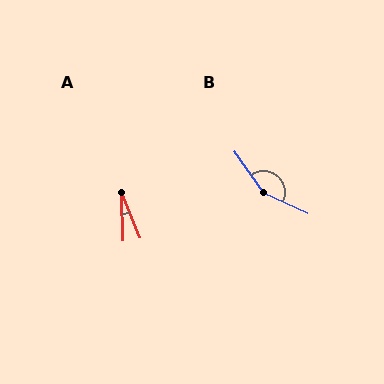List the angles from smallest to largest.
A (20°), B (149°).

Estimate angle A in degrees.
Approximately 20 degrees.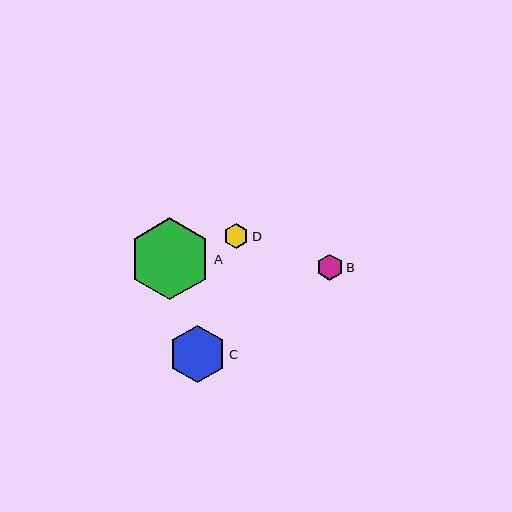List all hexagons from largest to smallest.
From largest to smallest: A, C, B, D.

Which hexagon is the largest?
Hexagon A is the largest with a size of approximately 82 pixels.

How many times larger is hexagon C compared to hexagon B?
Hexagon C is approximately 2.2 times the size of hexagon B.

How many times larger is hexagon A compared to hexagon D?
Hexagon A is approximately 3.3 times the size of hexagon D.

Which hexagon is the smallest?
Hexagon D is the smallest with a size of approximately 25 pixels.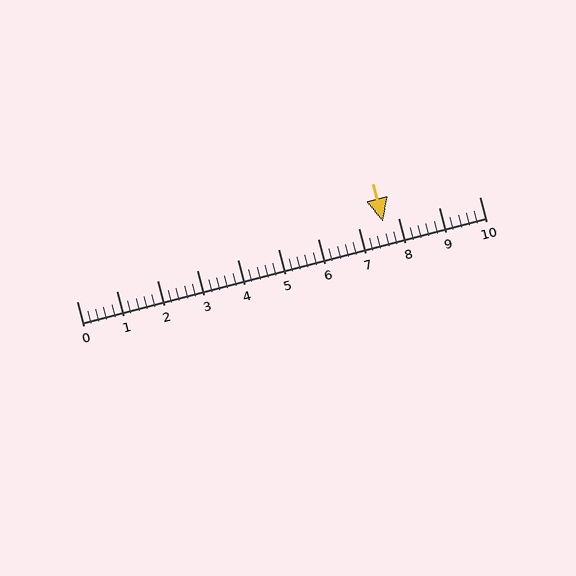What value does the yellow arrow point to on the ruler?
The yellow arrow points to approximately 7.6.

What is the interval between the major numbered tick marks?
The major tick marks are spaced 1 units apart.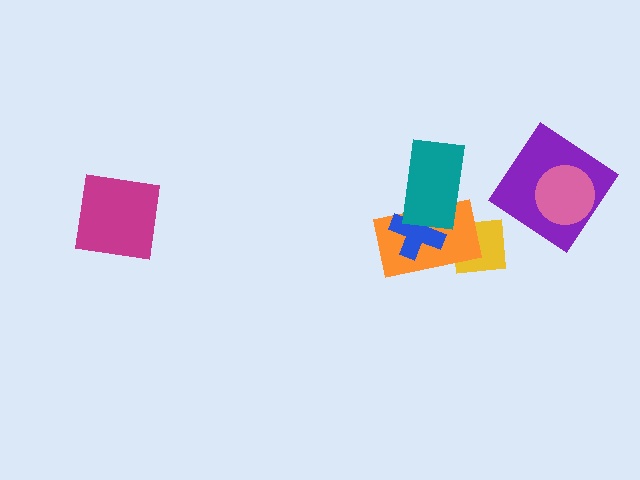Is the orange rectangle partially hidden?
Yes, it is partially covered by another shape.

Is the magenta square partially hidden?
No, no other shape covers it.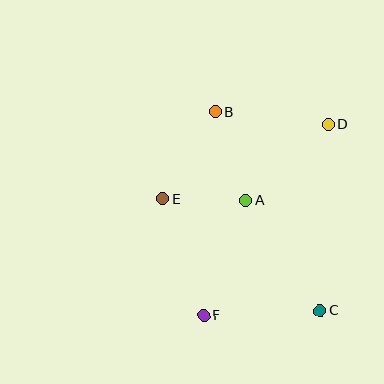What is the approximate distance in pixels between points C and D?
The distance between C and D is approximately 187 pixels.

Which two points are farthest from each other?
Points D and F are farthest from each other.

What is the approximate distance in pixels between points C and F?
The distance between C and F is approximately 117 pixels.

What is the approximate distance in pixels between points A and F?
The distance between A and F is approximately 123 pixels.